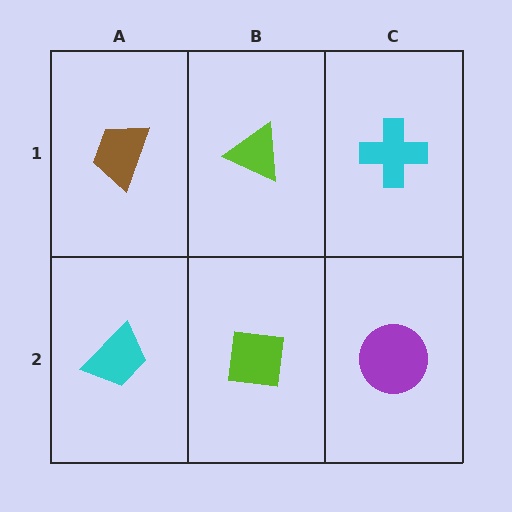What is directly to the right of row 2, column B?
A purple circle.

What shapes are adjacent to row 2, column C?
A cyan cross (row 1, column C), a lime square (row 2, column B).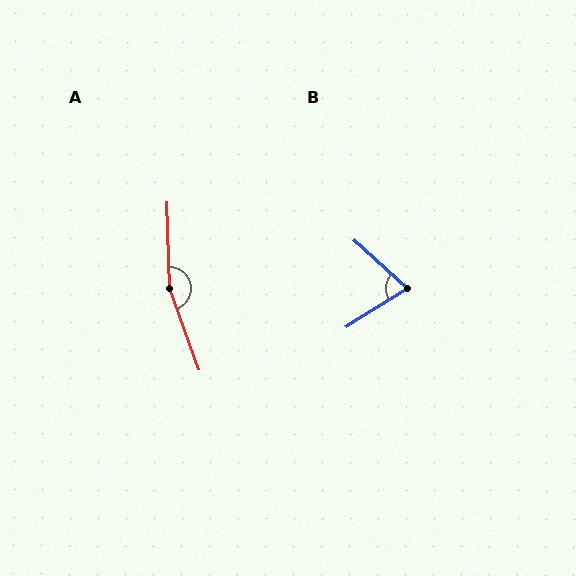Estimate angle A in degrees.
Approximately 162 degrees.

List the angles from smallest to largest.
B (74°), A (162°).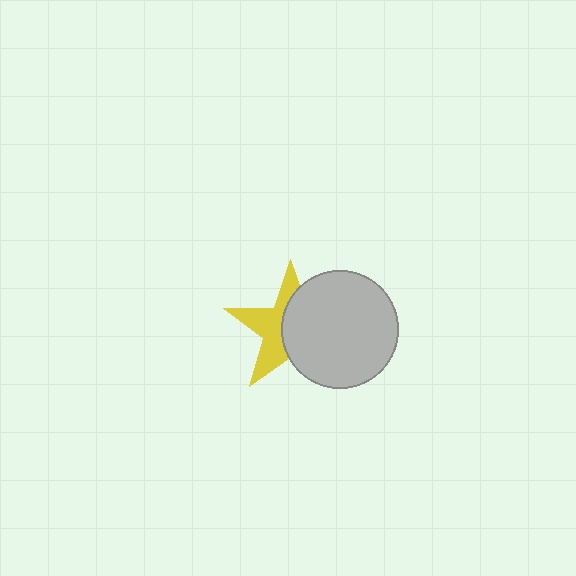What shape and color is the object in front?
The object in front is a light gray circle.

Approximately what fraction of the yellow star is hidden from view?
Roughly 54% of the yellow star is hidden behind the light gray circle.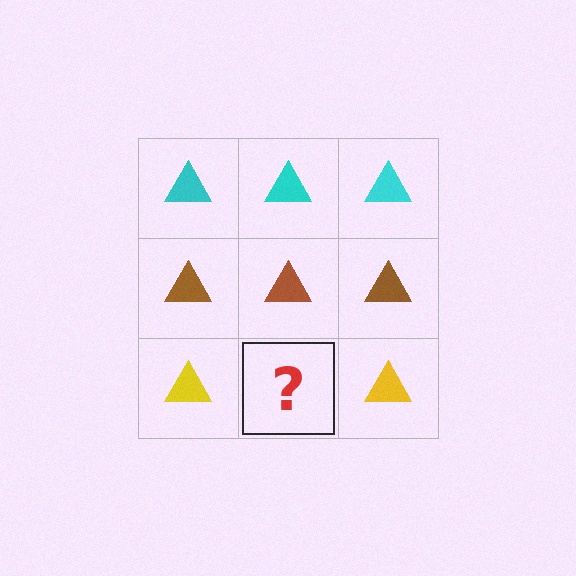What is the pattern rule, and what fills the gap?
The rule is that each row has a consistent color. The gap should be filled with a yellow triangle.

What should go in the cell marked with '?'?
The missing cell should contain a yellow triangle.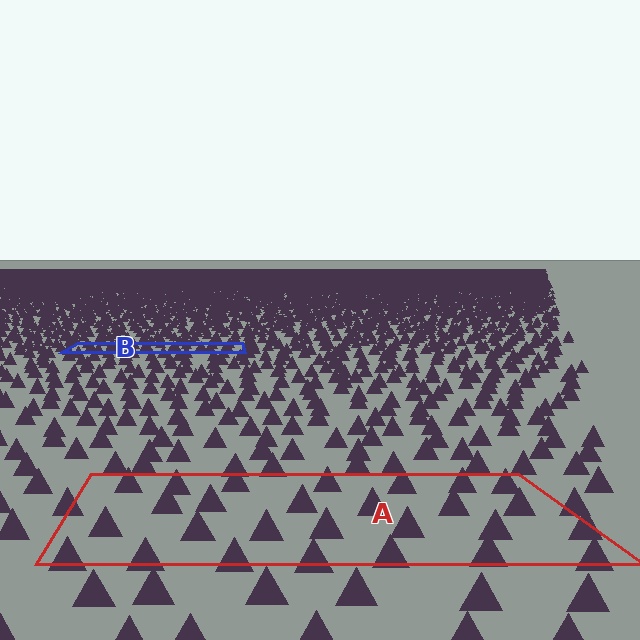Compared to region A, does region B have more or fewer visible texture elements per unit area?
Region B has more texture elements per unit area — they are packed more densely because it is farther away.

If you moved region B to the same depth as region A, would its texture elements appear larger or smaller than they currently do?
They would appear larger. At a closer depth, the same texture elements are projected at a bigger on-screen size.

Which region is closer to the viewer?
Region A is closer. The texture elements there are larger and more spread out.